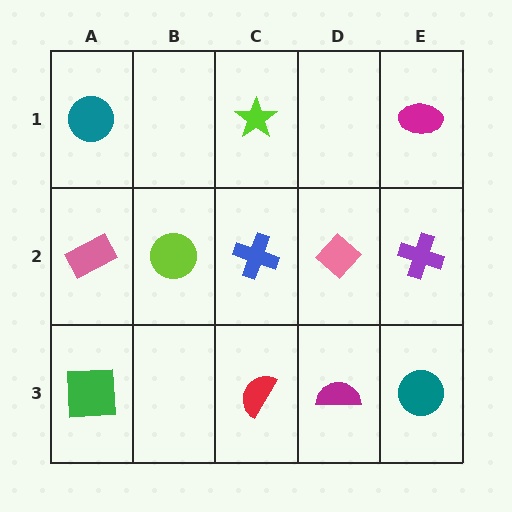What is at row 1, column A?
A teal circle.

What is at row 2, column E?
A purple cross.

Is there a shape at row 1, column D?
No, that cell is empty.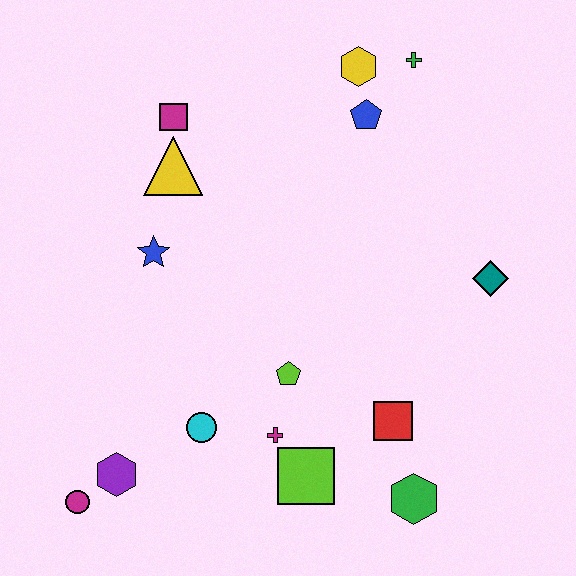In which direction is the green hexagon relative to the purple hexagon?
The green hexagon is to the right of the purple hexagon.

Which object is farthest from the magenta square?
The green hexagon is farthest from the magenta square.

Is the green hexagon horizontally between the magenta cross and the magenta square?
No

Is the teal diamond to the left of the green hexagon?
No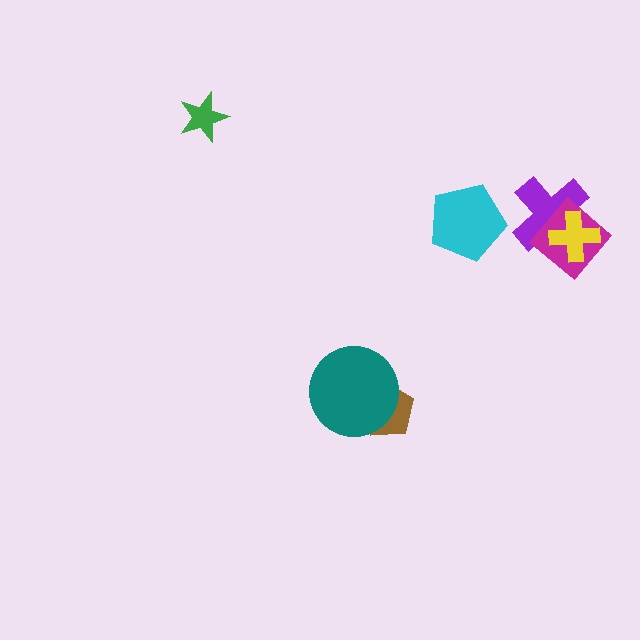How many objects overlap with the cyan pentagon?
0 objects overlap with the cyan pentagon.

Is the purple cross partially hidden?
Yes, it is partially covered by another shape.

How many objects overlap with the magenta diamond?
2 objects overlap with the magenta diamond.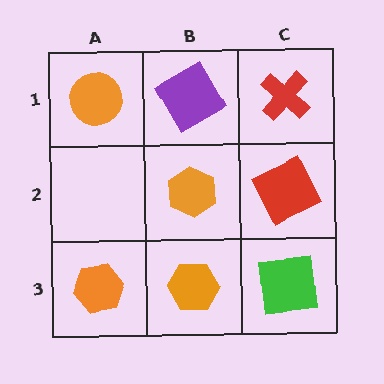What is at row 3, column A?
An orange hexagon.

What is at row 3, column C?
A green square.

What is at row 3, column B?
An orange hexagon.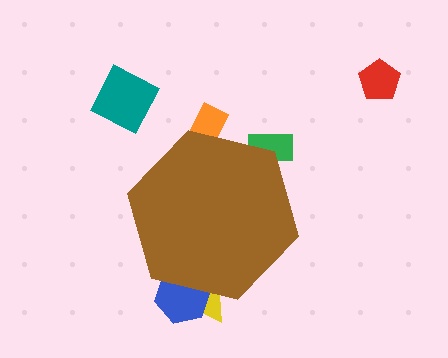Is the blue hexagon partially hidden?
Yes, the blue hexagon is partially hidden behind the brown hexagon.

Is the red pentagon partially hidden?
No, the red pentagon is fully visible.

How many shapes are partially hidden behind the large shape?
4 shapes are partially hidden.